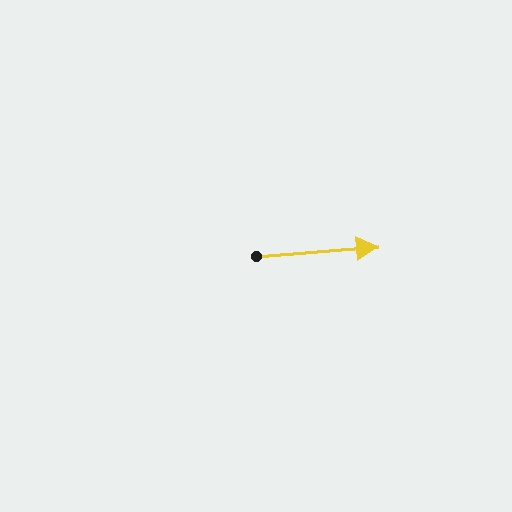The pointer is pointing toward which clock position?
Roughly 3 o'clock.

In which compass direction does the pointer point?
East.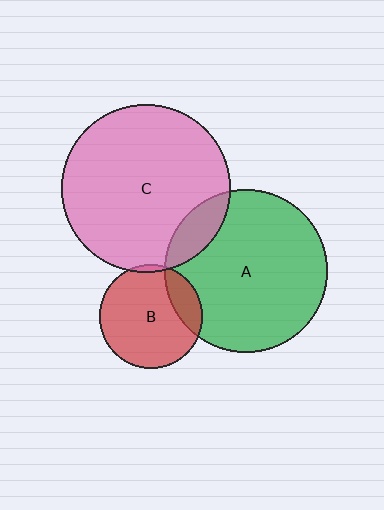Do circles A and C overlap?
Yes.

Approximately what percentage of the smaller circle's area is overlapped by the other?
Approximately 10%.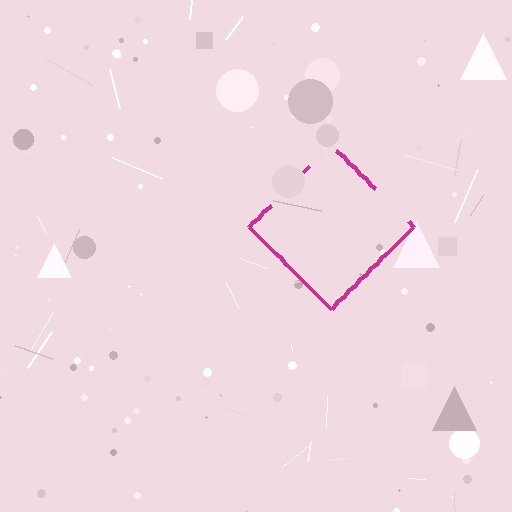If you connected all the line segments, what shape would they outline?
They would outline a diamond.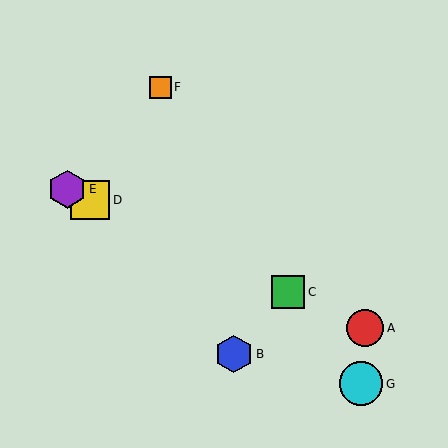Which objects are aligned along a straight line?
Objects A, C, D, E are aligned along a straight line.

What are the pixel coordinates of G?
Object G is at (361, 384).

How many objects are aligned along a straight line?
4 objects (A, C, D, E) are aligned along a straight line.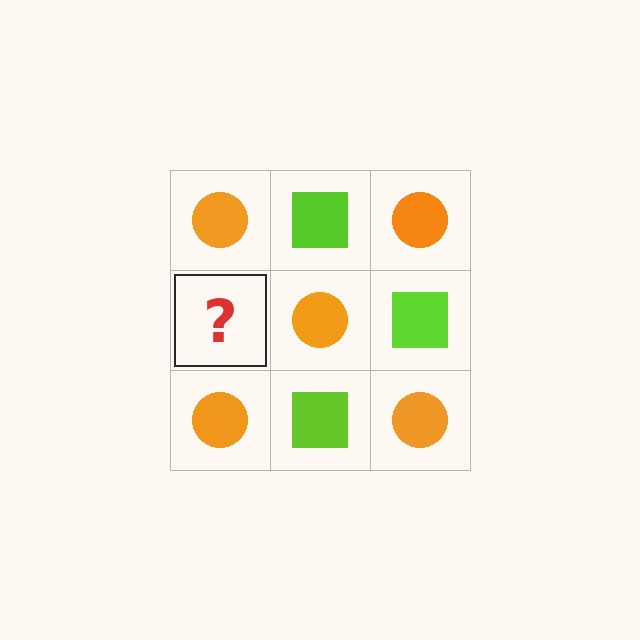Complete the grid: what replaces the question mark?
The question mark should be replaced with a lime square.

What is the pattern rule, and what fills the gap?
The rule is that it alternates orange circle and lime square in a checkerboard pattern. The gap should be filled with a lime square.